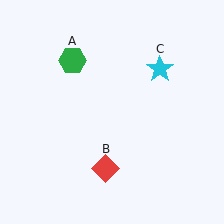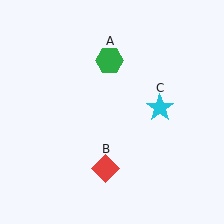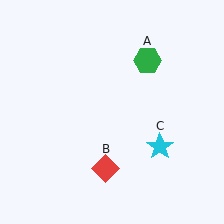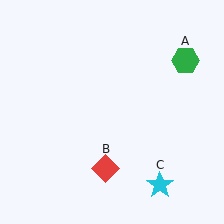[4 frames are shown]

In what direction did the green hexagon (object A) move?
The green hexagon (object A) moved right.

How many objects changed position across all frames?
2 objects changed position: green hexagon (object A), cyan star (object C).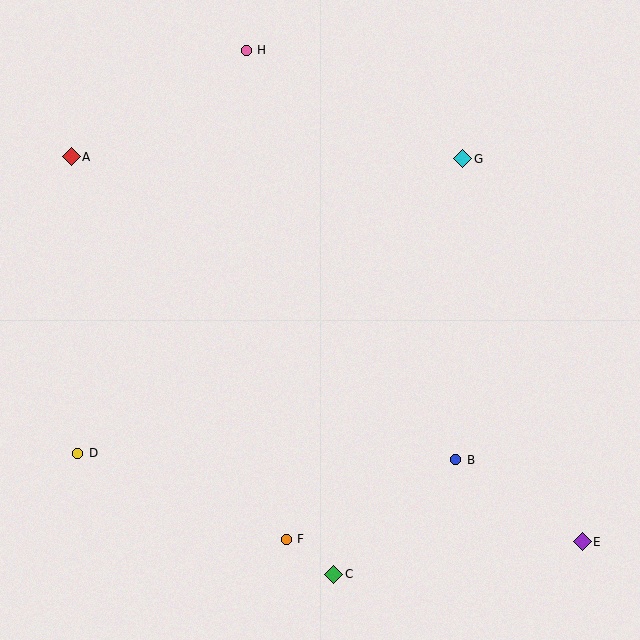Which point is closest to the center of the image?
Point B at (456, 460) is closest to the center.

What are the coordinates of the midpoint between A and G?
The midpoint between A and G is at (267, 158).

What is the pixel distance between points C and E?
The distance between C and E is 251 pixels.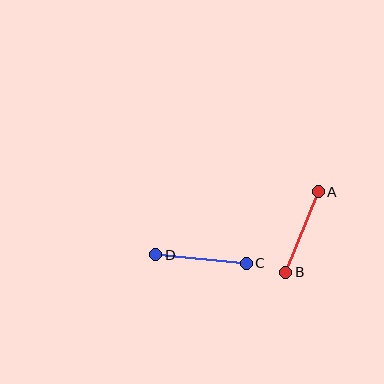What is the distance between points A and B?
The distance is approximately 87 pixels.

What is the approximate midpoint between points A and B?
The midpoint is at approximately (302, 232) pixels.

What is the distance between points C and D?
The distance is approximately 91 pixels.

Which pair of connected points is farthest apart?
Points C and D are farthest apart.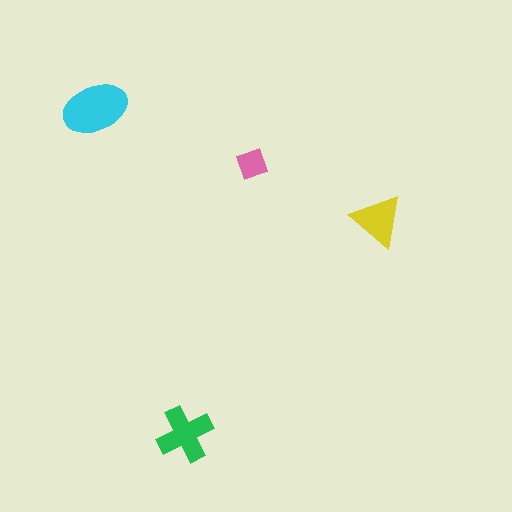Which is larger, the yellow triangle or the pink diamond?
The yellow triangle.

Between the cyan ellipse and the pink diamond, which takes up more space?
The cyan ellipse.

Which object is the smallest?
The pink diamond.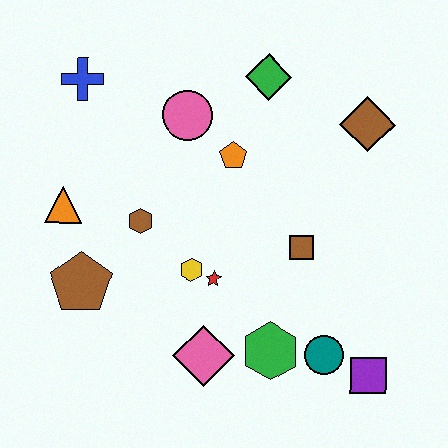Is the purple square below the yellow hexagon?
Yes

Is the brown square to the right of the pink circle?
Yes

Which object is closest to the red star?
The yellow hexagon is closest to the red star.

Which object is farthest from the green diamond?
The purple square is farthest from the green diamond.